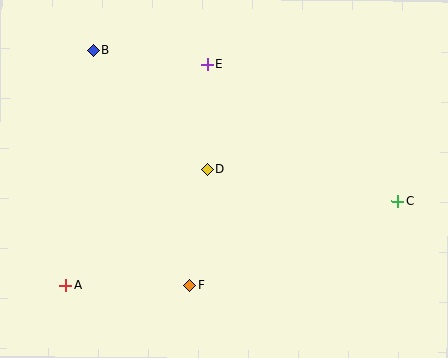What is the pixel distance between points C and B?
The distance between C and B is 340 pixels.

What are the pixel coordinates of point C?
Point C is at (398, 201).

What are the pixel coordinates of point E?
Point E is at (207, 64).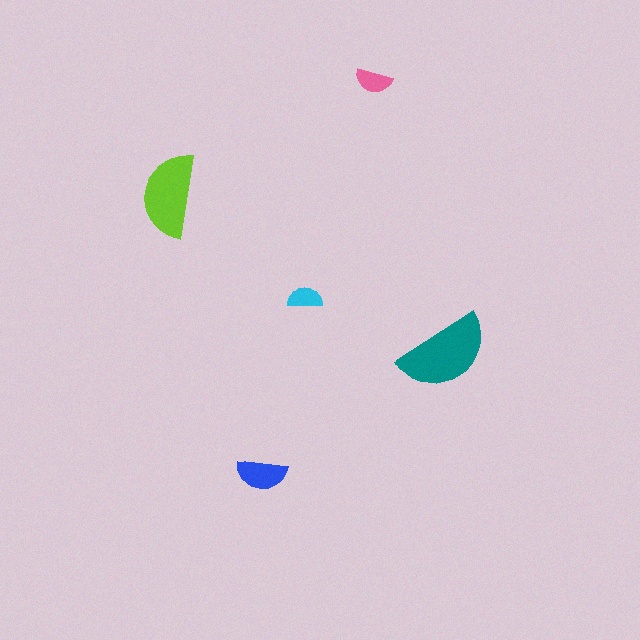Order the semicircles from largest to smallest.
the teal one, the lime one, the blue one, the pink one, the cyan one.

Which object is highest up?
The pink semicircle is topmost.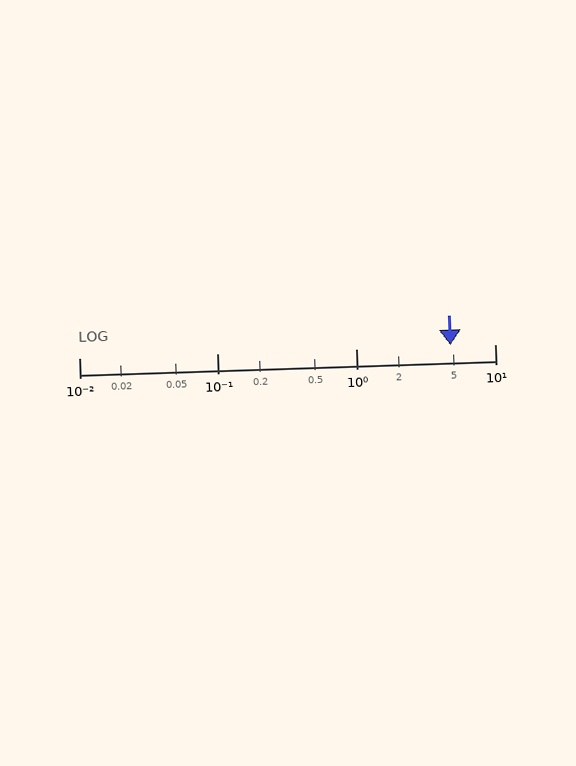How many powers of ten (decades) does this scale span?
The scale spans 3 decades, from 0.01 to 10.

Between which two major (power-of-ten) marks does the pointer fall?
The pointer is between 1 and 10.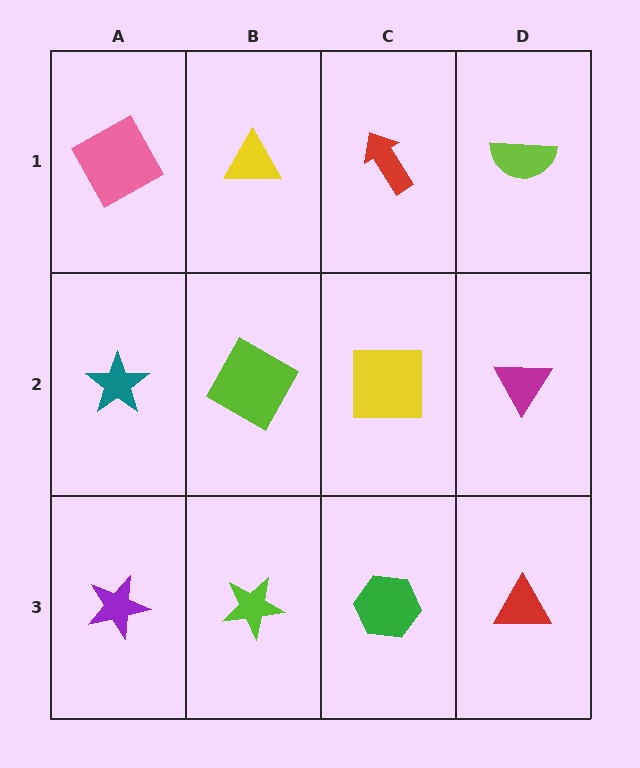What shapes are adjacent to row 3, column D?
A magenta triangle (row 2, column D), a green hexagon (row 3, column C).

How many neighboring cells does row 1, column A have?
2.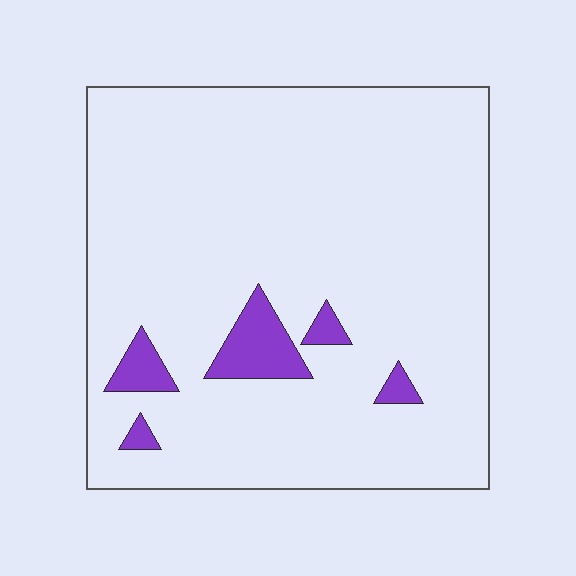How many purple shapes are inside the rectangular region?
5.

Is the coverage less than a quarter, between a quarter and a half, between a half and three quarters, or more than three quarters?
Less than a quarter.